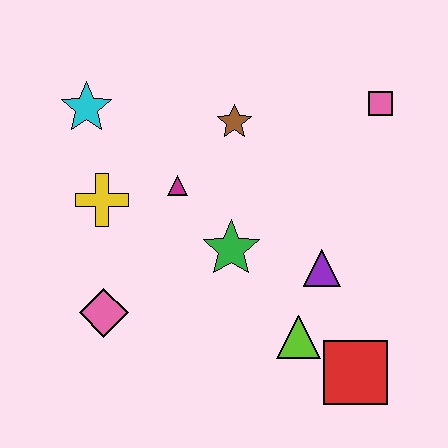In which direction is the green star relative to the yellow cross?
The green star is to the right of the yellow cross.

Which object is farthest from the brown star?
The red square is farthest from the brown star.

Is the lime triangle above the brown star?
No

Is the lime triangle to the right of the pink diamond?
Yes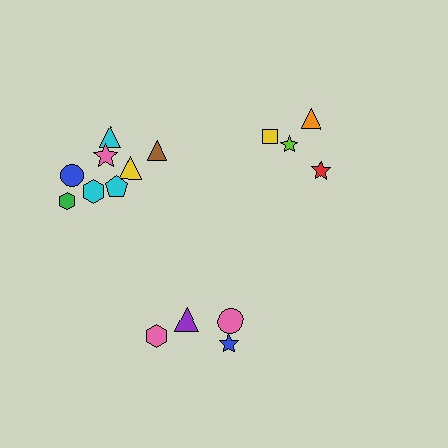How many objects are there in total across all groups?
There are 16 objects.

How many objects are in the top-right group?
There are 4 objects.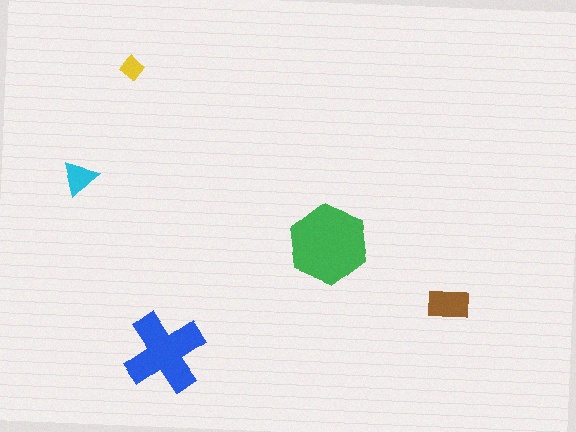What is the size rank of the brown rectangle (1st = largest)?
3rd.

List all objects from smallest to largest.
The yellow diamond, the cyan triangle, the brown rectangle, the blue cross, the green hexagon.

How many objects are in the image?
There are 5 objects in the image.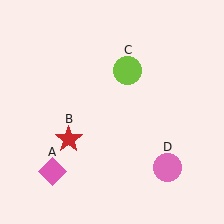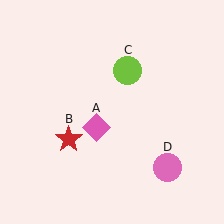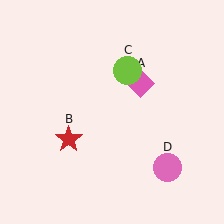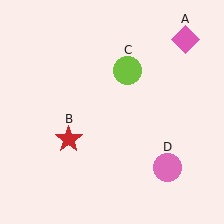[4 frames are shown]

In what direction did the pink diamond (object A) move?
The pink diamond (object A) moved up and to the right.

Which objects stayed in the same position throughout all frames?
Red star (object B) and lime circle (object C) and pink circle (object D) remained stationary.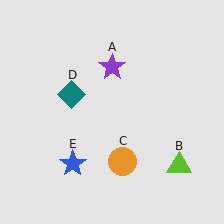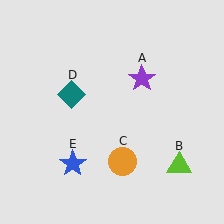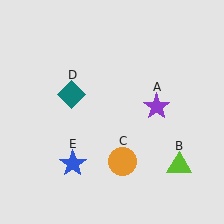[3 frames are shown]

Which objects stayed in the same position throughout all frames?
Lime triangle (object B) and orange circle (object C) and teal diamond (object D) and blue star (object E) remained stationary.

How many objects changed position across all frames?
1 object changed position: purple star (object A).